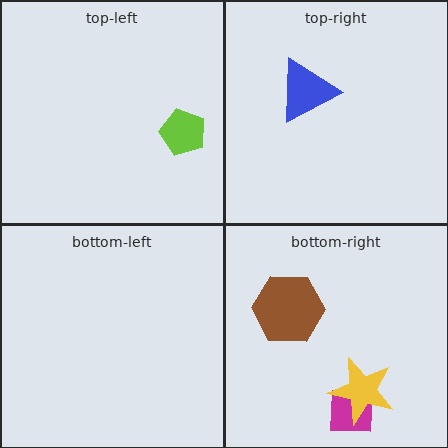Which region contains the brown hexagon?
The bottom-right region.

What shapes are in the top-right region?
The blue triangle.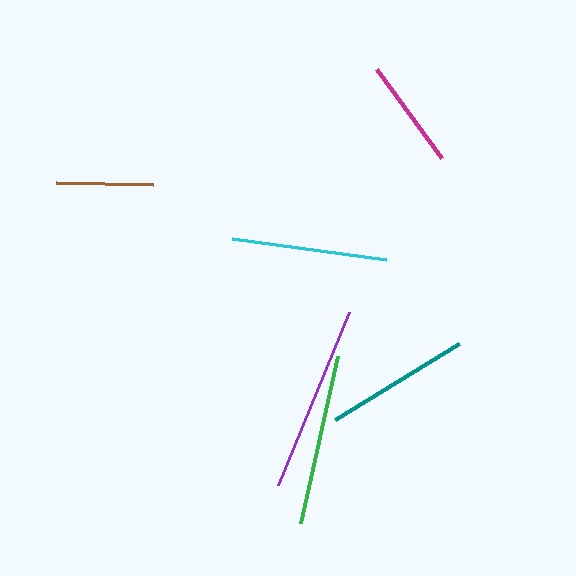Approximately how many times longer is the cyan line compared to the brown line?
The cyan line is approximately 1.6 times the length of the brown line.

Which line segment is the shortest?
The brown line is the shortest at approximately 98 pixels.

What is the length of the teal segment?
The teal segment is approximately 145 pixels long.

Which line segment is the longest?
The purple line is the longest at approximately 187 pixels.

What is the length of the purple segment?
The purple segment is approximately 187 pixels long.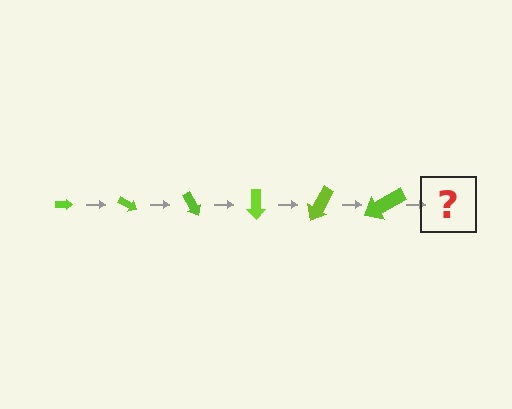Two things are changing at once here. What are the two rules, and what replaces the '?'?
The two rules are that the arrow grows larger each step and it rotates 30 degrees each step. The '?' should be an arrow, larger than the previous one and rotated 180 degrees from the start.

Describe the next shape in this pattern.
It should be an arrow, larger than the previous one and rotated 180 degrees from the start.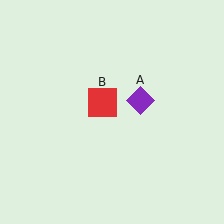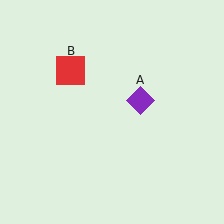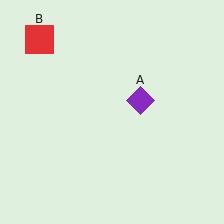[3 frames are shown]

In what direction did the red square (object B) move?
The red square (object B) moved up and to the left.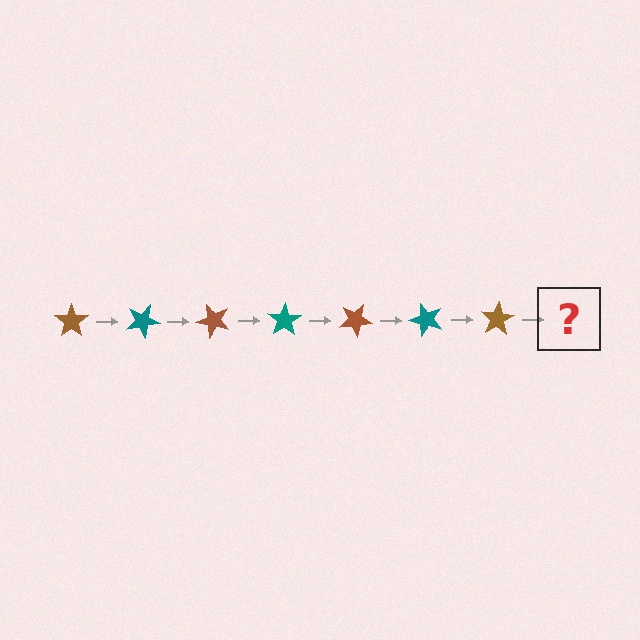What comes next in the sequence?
The next element should be a teal star, rotated 175 degrees from the start.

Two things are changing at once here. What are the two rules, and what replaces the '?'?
The two rules are that it rotates 25 degrees each step and the color cycles through brown and teal. The '?' should be a teal star, rotated 175 degrees from the start.